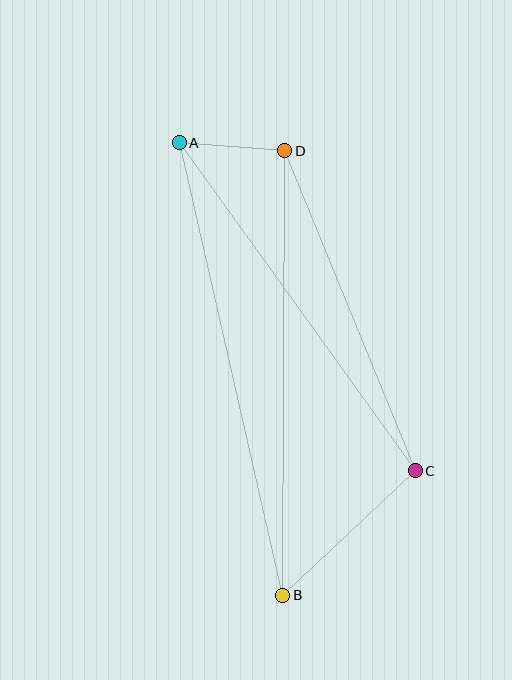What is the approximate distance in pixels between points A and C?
The distance between A and C is approximately 404 pixels.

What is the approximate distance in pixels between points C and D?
The distance between C and D is approximately 346 pixels.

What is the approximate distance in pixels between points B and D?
The distance between B and D is approximately 444 pixels.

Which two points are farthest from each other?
Points A and B are farthest from each other.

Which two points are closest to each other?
Points A and D are closest to each other.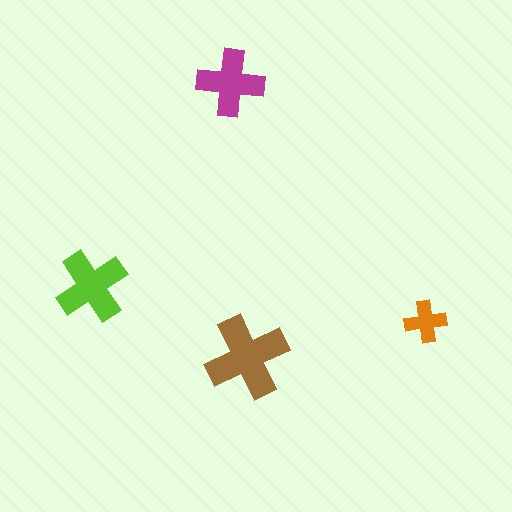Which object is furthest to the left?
The lime cross is leftmost.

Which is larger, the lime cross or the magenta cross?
The lime one.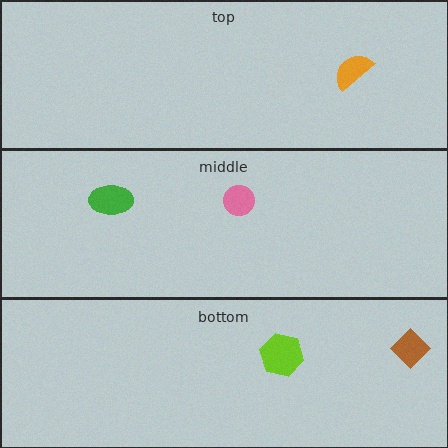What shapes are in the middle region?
The pink circle, the green ellipse.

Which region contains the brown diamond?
The bottom region.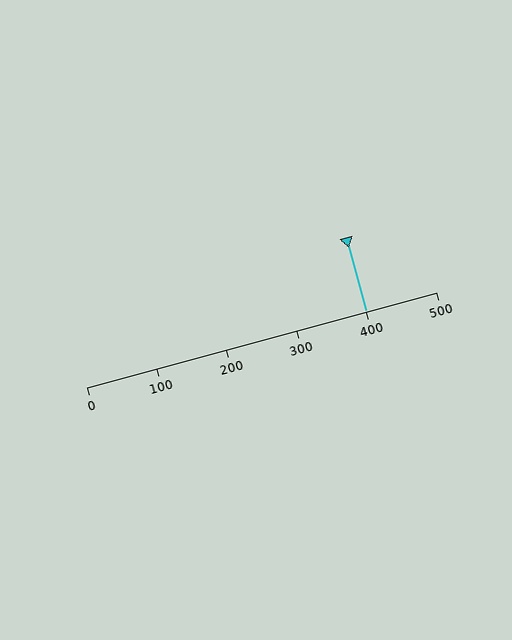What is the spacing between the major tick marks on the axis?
The major ticks are spaced 100 apart.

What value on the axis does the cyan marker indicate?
The marker indicates approximately 400.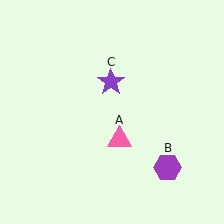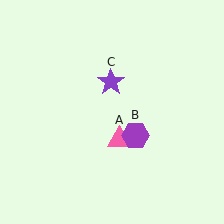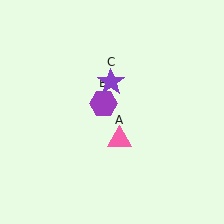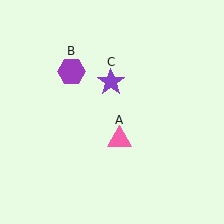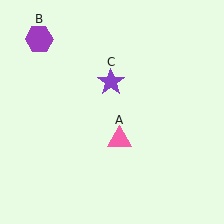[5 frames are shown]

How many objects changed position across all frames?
1 object changed position: purple hexagon (object B).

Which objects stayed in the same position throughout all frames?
Pink triangle (object A) and purple star (object C) remained stationary.